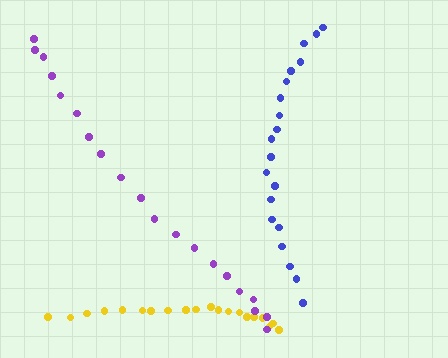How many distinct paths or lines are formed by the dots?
There are 3 distinct paths.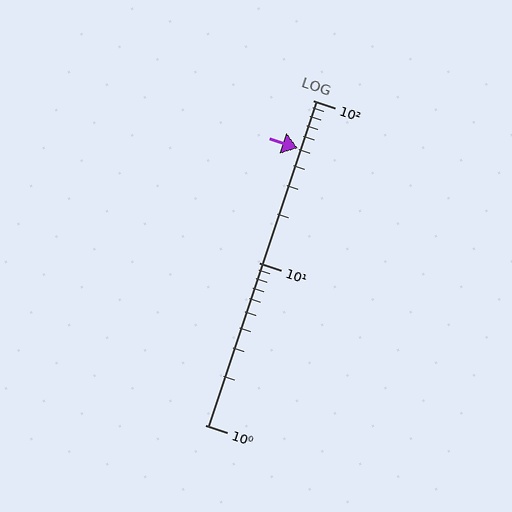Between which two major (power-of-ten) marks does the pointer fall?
The pointer is between 10 and 100.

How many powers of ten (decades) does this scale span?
The scale spans 2 decades, from 1 to 100.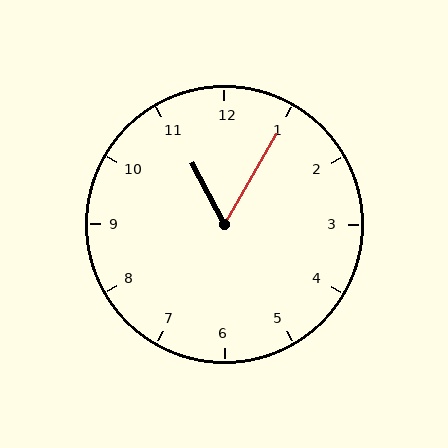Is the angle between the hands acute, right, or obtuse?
It is acute.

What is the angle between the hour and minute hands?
Approximately 58 degrees.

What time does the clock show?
11:05.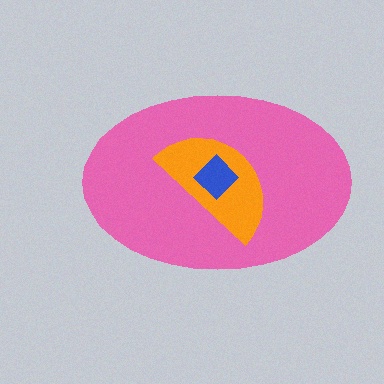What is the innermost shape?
The blue diamond.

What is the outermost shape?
The pink ellipse.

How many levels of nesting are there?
3.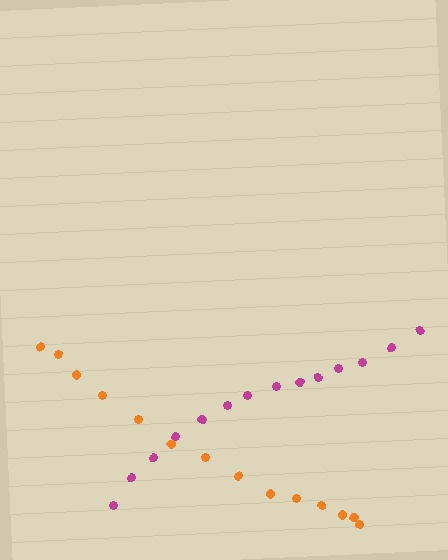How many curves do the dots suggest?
There are 2 distinct paths.